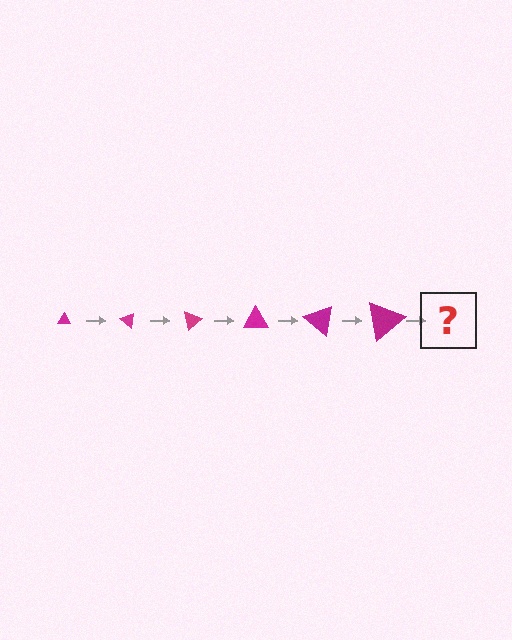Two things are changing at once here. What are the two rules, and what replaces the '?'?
The two rules are that the triangle grows larger each step and it rotates 40 degrees each step. The '?' should be a triangle, larger than the previous one and rotated 240 degrees from the start.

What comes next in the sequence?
The next element should be a triangle, larger than the previous one and rotated 240 degrees from the start.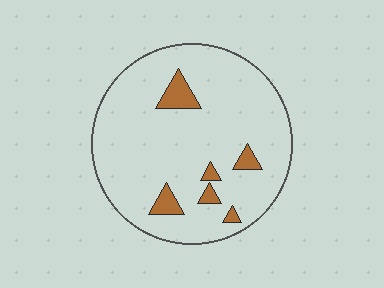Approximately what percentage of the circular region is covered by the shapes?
Approximately 10%.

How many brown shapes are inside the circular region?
6.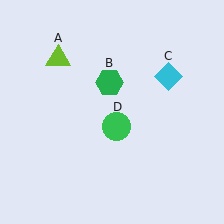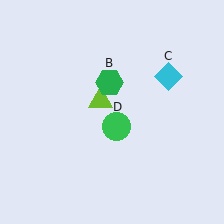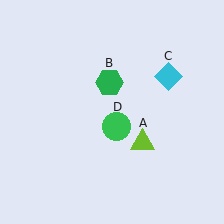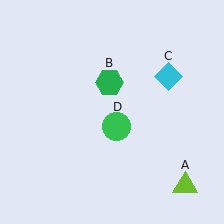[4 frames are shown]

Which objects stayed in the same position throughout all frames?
Green hexagon (object B) and cyan diamond (object C) and green circle (object D) remained stationary.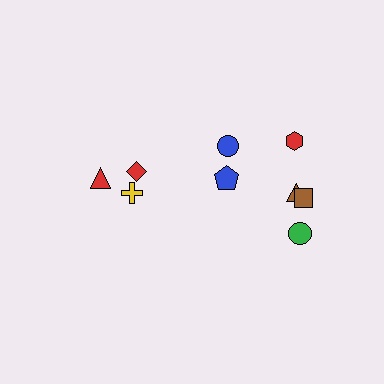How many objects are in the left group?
There are 3 objects.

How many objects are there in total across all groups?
There are 9 objects.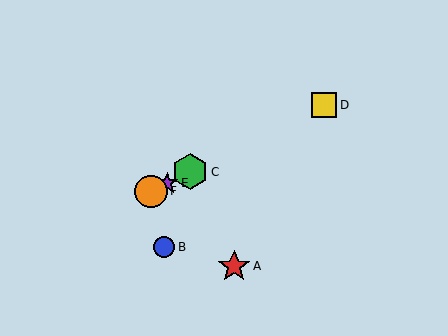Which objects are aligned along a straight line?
Objects C, D, E, F are aligned along a straight line.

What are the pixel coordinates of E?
Object E is at (167, 183).